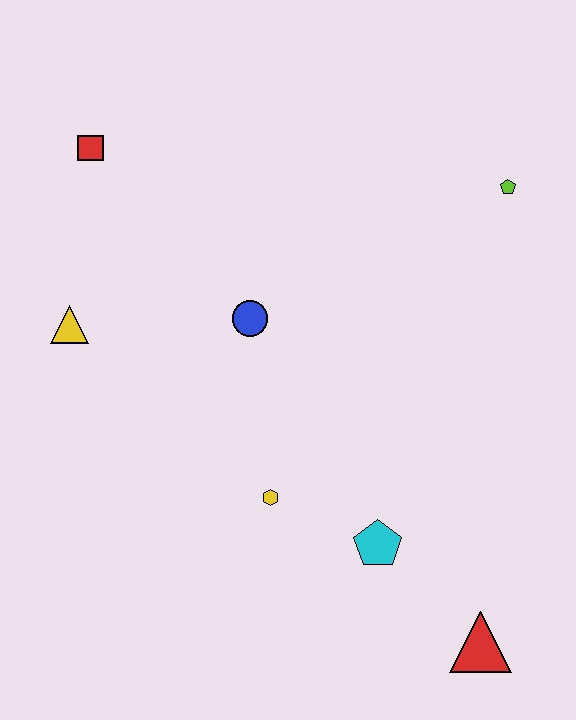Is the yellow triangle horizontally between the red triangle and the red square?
No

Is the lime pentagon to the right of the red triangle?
Yes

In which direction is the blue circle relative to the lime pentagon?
The blue circle is to the left of the lime pentagon.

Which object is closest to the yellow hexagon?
The cyan pentagon is closest to the yellow hexagon.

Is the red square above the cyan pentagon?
Yes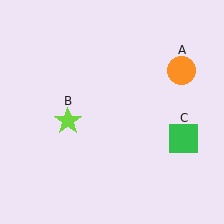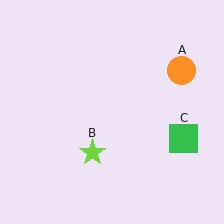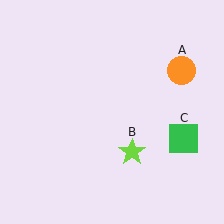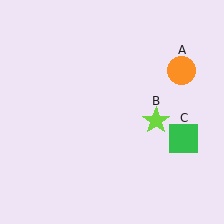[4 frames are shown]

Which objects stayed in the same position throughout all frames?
Orange circle (object A) and green square (object C) remained stationary.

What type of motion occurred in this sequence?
The lime star (object B) rotated counterclockwise around the center of the scene.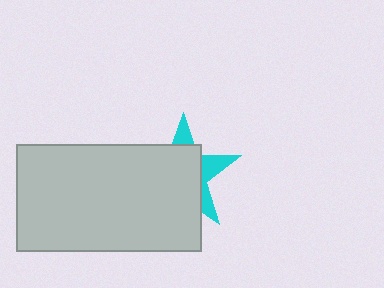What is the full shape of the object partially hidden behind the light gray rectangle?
The partially hidden object is a cyan star.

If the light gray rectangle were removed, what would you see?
You would see the complete cyan star.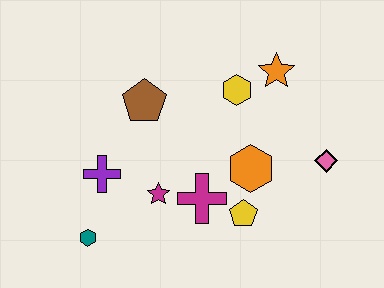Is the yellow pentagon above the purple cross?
No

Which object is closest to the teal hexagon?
The purple cross is closest to the teal hexagon.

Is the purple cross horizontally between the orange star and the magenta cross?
No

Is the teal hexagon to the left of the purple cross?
Yes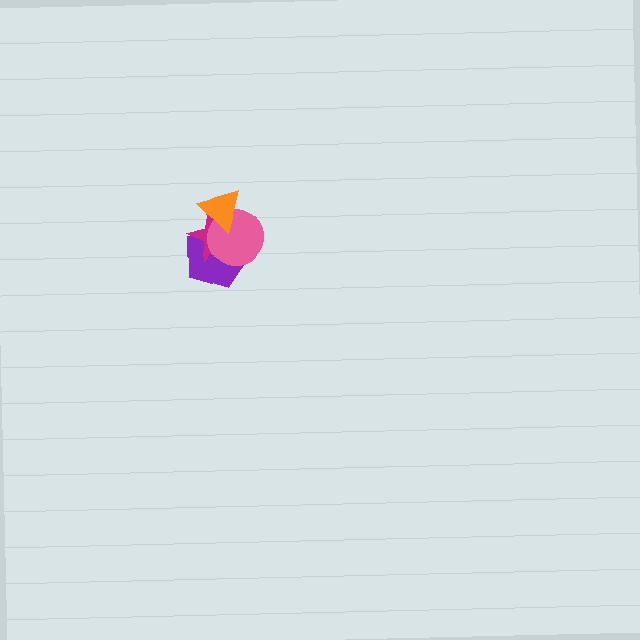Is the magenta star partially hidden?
Yes, it is partially covered by another shape.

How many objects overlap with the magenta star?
3 objects overlap with the magenta star.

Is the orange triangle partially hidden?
No, no other shape covers it.